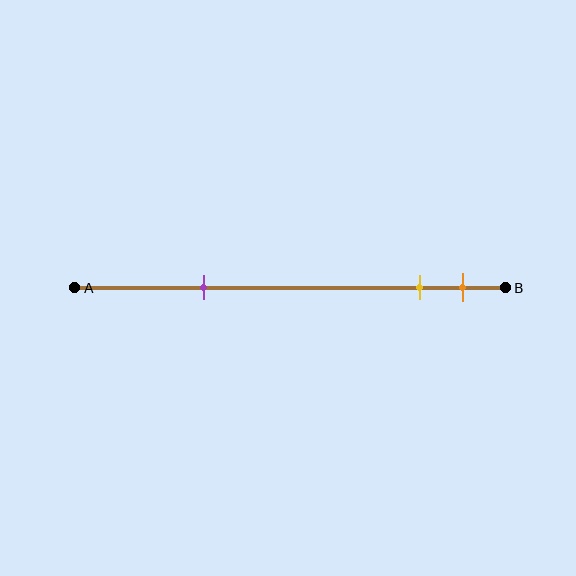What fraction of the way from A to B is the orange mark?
The orange mark is approximately 90% (0.9) of the way from A to B.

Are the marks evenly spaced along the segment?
No, the marks are not evenly spaced.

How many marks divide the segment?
There are 3 marks dividing the segment.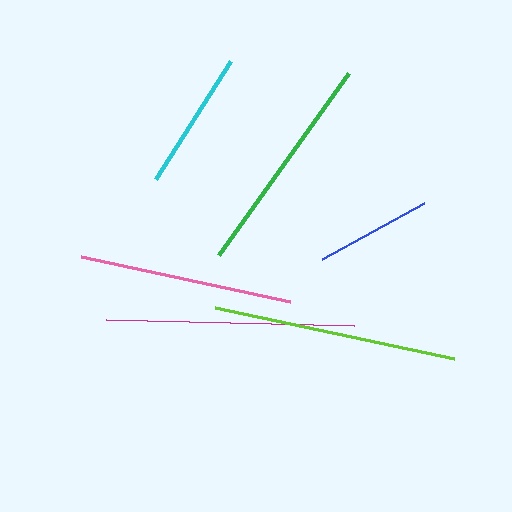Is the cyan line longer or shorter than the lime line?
The lime line is longer than the cyan line.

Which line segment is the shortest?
The blue line is the shortest at approximately 116 pixels.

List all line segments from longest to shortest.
From longest to shortest: magenta, lime, green, pink, cyan, blue.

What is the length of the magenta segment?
The magenta segment is approximately 248 pixels long.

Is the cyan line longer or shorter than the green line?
The green line is longer than the cyan line.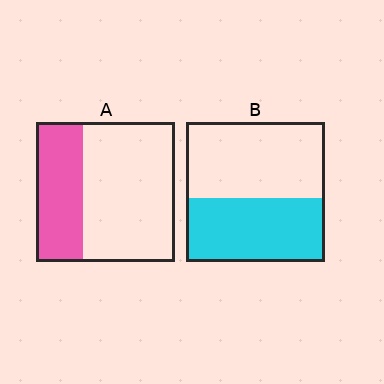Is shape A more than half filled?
No.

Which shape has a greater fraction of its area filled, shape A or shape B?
Shape B.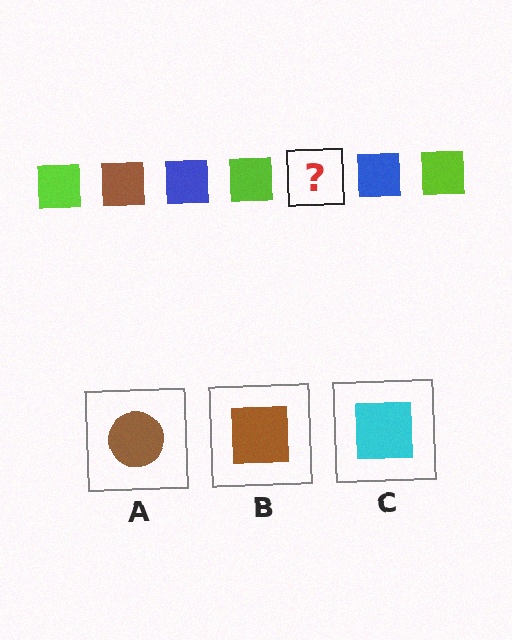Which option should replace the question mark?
Option B.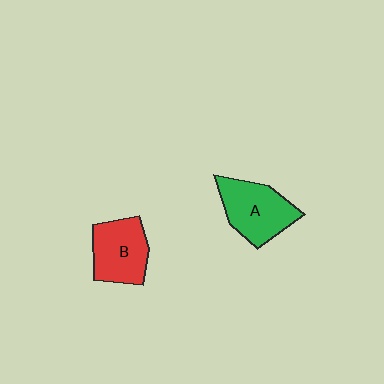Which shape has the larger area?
Shape A (green).